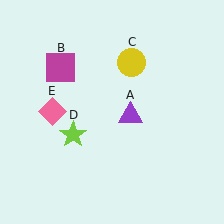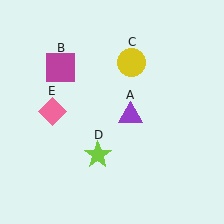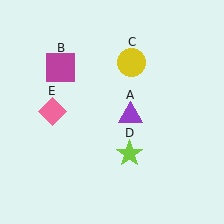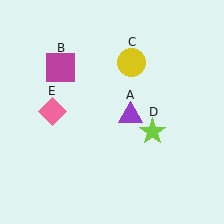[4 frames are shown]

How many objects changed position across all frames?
1 object changed position: lime star (object D).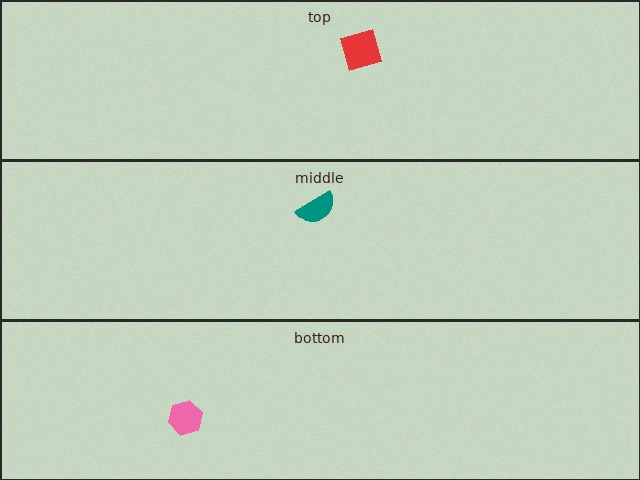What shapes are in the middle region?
The teal semicircle.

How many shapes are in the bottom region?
1.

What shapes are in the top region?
The red square.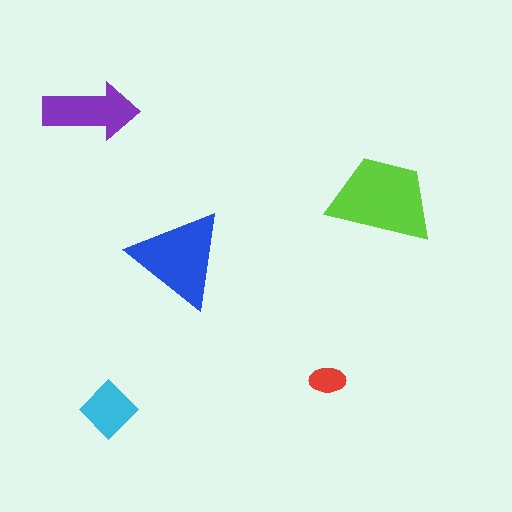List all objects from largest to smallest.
The lime trapezoid, the blue triangle, the purple arrow, the cyan diamond, the red ellipse.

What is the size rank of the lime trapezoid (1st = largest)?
1st.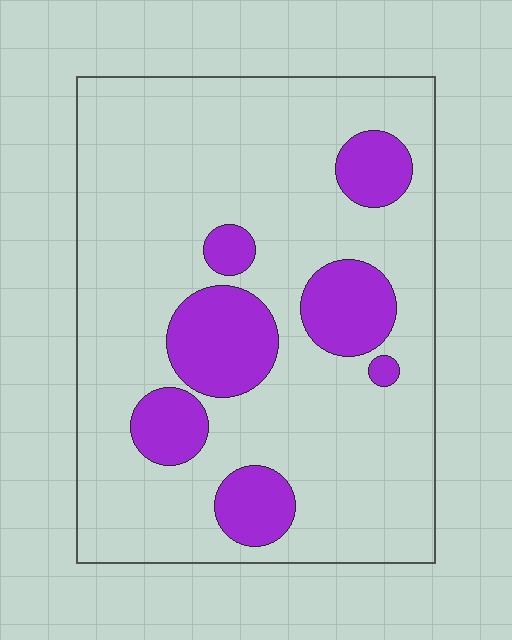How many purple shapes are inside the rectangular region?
7.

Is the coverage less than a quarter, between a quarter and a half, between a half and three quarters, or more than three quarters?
Less than a quarter.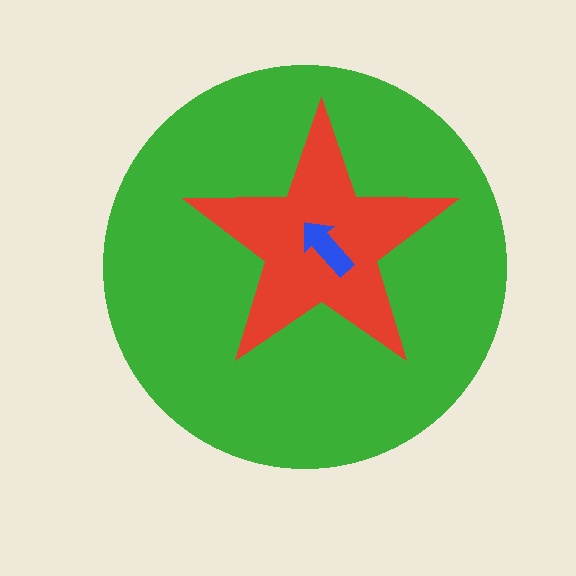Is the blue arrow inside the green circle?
Yes.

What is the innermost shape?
The blue arrow.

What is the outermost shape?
The green circle.